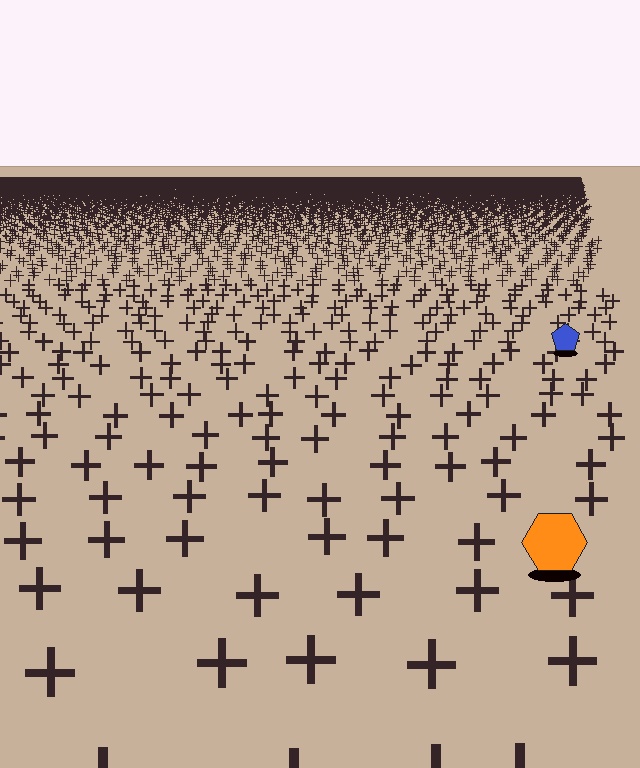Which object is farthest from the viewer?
The blue pentagon is farthest from the viewer. It appears smaller and the ground texture around it is denser.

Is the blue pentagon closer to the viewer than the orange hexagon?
No. The orange hexagon is closer — you can tell from the texture gradient: the ground texture is coarser near it.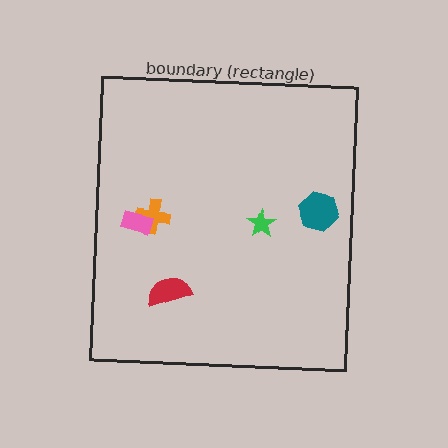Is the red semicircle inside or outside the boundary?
Inside.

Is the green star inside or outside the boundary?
Inside.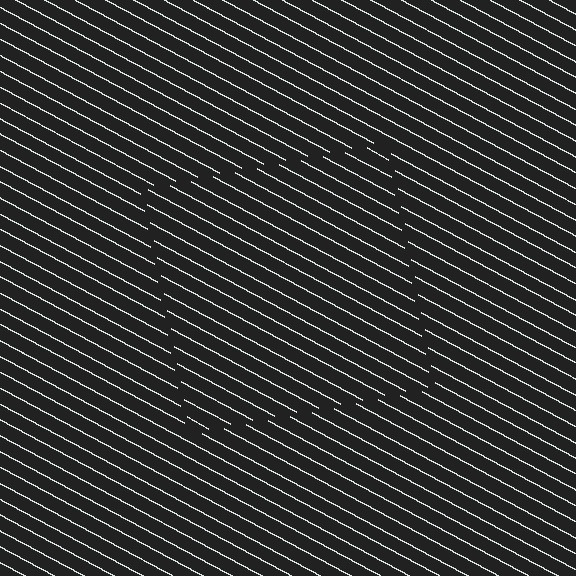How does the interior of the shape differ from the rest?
The interior of the shape contains the same grating, shifted by half a period — the contour is defined by the phase discontinuity where line-ends from the inner and outer gratings abut.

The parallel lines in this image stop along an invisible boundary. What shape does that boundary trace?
An illusory square. The interior of the shape contains the same grating, shifted by half a period — the contour is defined by the phase discontinuity where line-ends from the inner and outer gratings abut.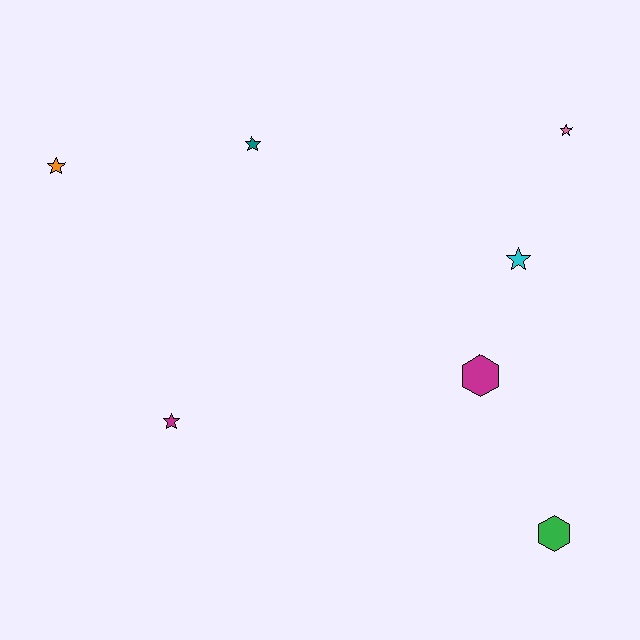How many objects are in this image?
There are 7 objects.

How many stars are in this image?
There are 5 stars.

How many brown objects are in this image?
There are no brown objects.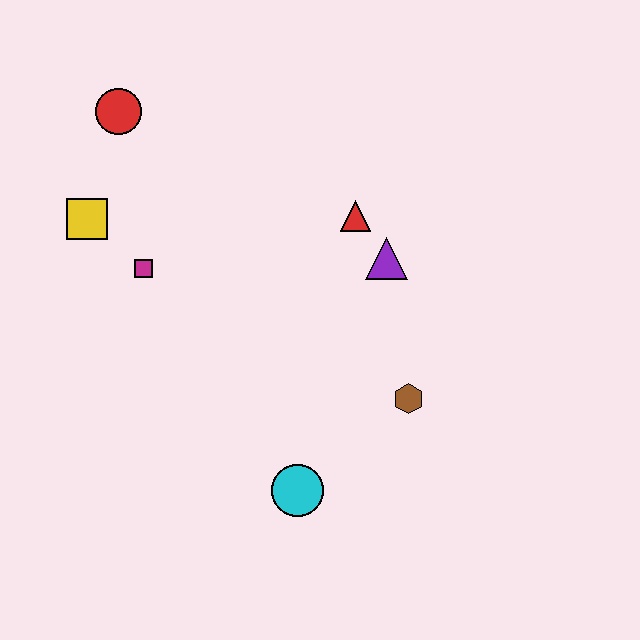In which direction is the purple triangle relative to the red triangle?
The purple triangle is below the red triangle.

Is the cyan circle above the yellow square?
No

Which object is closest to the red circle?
The yellow square is closest to the red circle.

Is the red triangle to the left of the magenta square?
No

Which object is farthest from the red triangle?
The cyan circle is farthest from the red triangle.